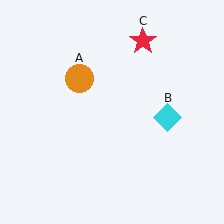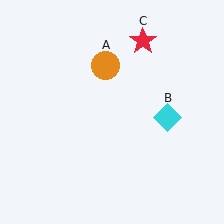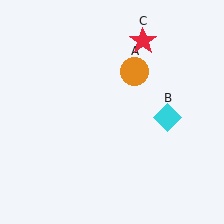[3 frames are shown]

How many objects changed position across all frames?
1 object changed position: orange circle (object A).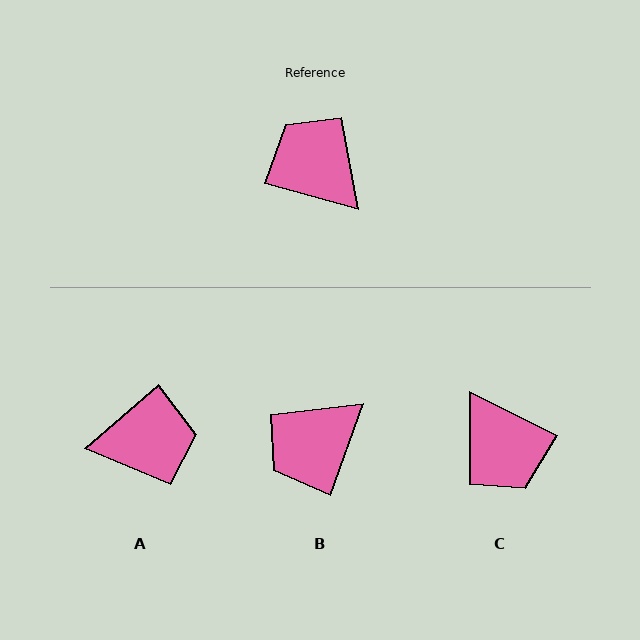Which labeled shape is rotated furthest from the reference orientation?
C, about 169 degrees away.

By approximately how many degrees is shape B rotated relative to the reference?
Approximately 86 degrees counter-clockwise.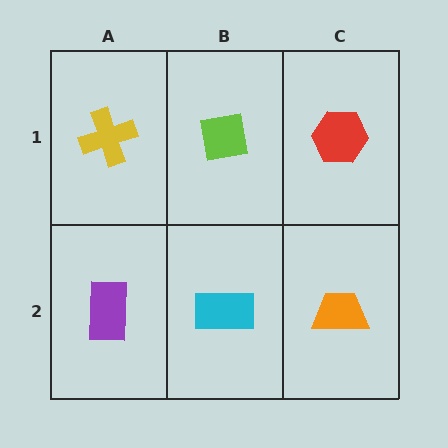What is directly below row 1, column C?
An orange trapezoid.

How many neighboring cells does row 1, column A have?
2.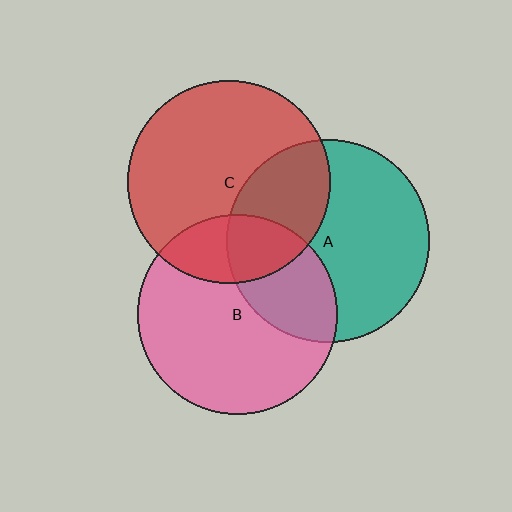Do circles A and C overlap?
Yes.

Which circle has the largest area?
Circle C (red).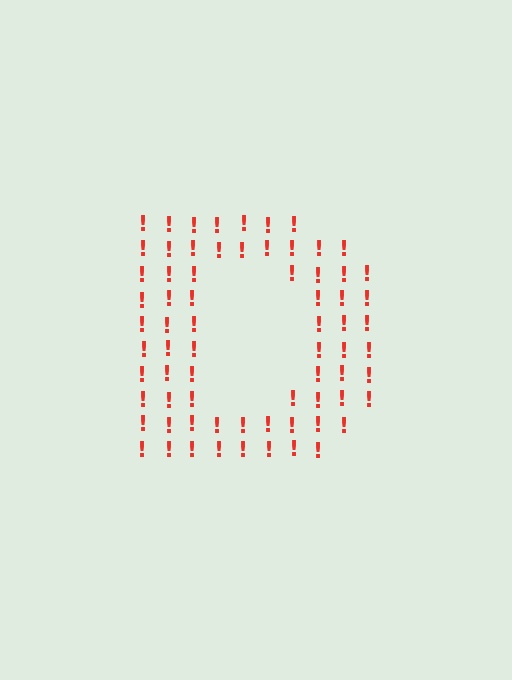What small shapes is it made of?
It is made of small exclamation marks.